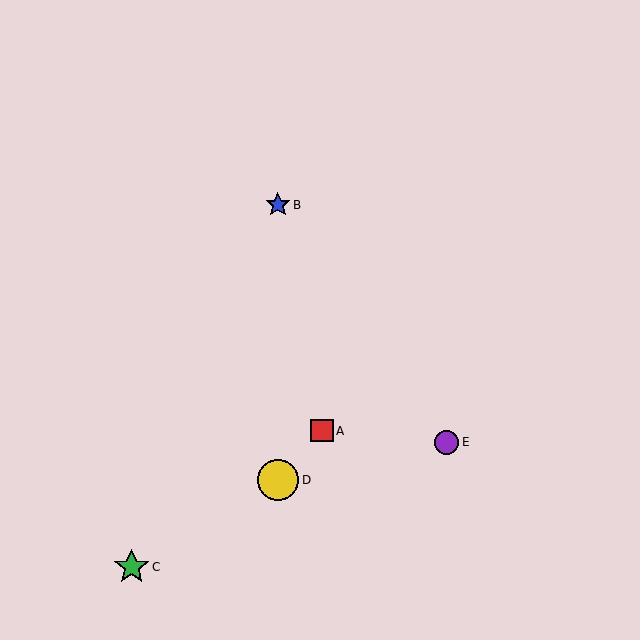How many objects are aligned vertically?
2 objects (B, D) are aligned vertically.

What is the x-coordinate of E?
Object E is at x≈447.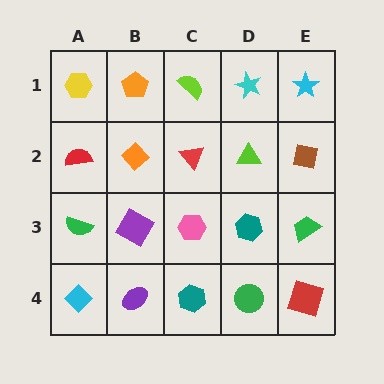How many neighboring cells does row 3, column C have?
4.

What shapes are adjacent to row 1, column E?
A brown square (row 2, column E), a cyan star (row 1, column D).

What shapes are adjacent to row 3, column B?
An orange diamond (row 2, column B), a purple ellipse (row 4, column B), a green semicircle (row 3, column A), a pink hexagon (row 3, column C).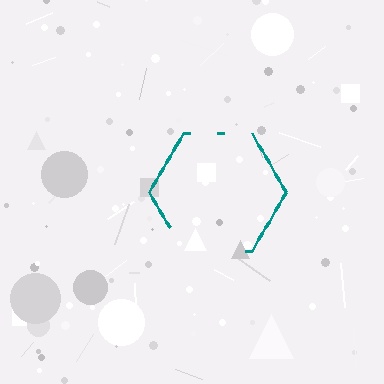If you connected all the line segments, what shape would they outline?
They would outline a hexagon.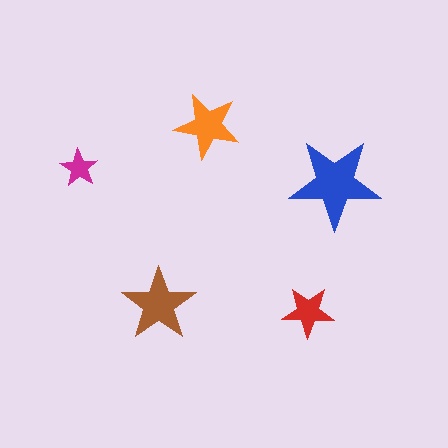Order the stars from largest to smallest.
the blue one, the brown one, the orange one, the red one, the magenta one.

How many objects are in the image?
There are 5 objects in the image.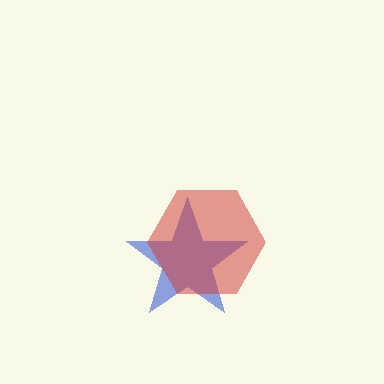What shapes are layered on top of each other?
The layered shapes are: a blue star, a red hexagon.